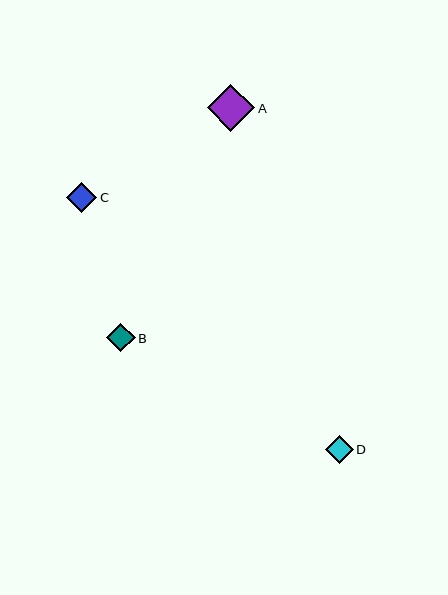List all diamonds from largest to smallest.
From largest to smallest: A, C, B, D.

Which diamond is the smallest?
Diamond D is the smallest with a size of approximately 28 pixels.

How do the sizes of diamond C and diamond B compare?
Diamond C and diamond B are approximately the same size.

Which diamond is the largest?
Diamond A is the largest with a size of approximately 47 pixels.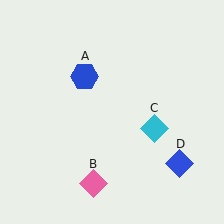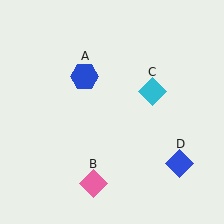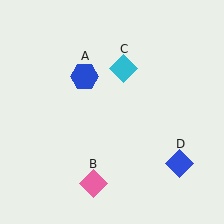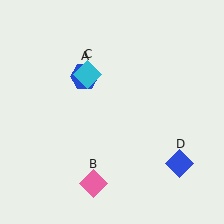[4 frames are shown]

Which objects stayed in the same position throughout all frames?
Blue hexagon (object A) and pink diamond (object B) and blue diamond (object D) remained stationary.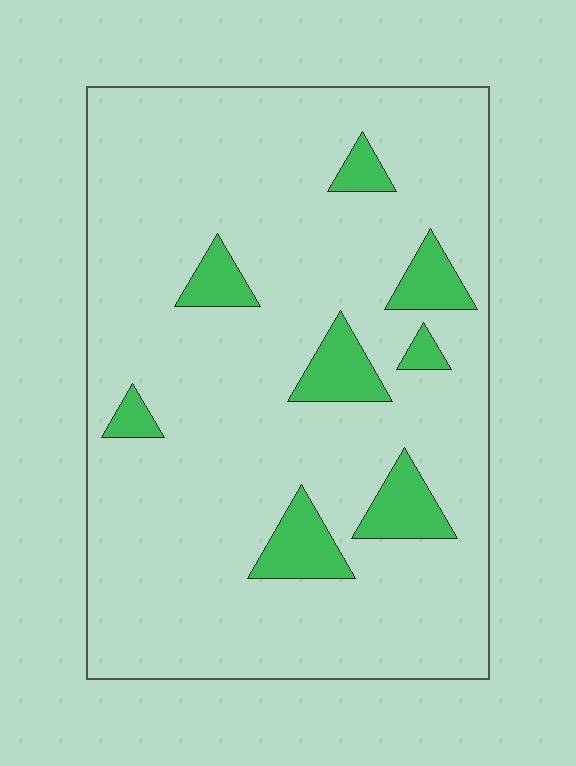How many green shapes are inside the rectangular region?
8.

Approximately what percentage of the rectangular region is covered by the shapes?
Approximately 10%.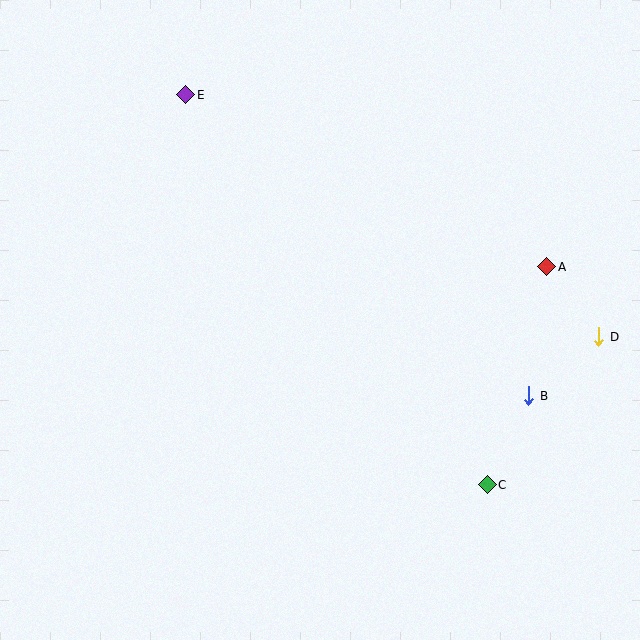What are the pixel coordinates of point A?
Point A is at (547, 267).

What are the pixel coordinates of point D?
Point D is at (599, 337).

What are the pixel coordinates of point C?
Point C is at (487, 485).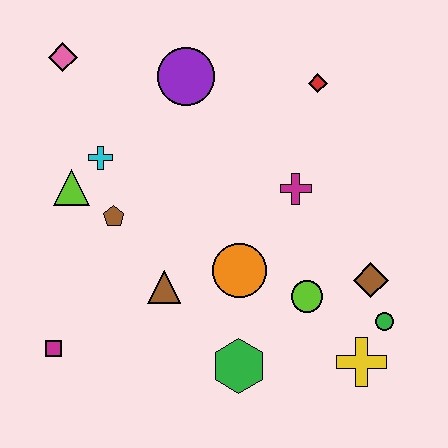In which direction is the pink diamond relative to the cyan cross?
The pink diamond is above the cyan cross.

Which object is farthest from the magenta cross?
The magenta square is farthest from the magenta cross.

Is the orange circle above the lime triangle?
No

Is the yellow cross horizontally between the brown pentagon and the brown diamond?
Yes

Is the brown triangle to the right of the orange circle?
No